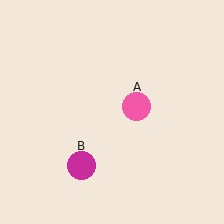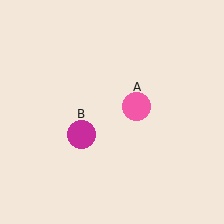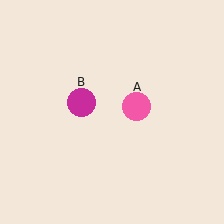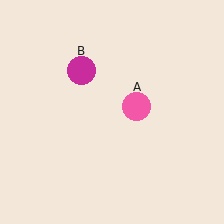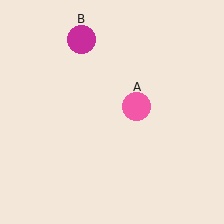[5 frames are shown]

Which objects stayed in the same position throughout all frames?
Pink circle (object A) remained stationary.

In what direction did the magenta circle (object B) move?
The magenta circle (object B) moved up.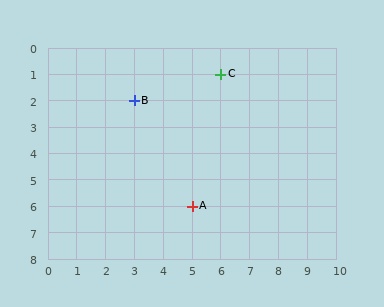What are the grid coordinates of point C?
Point C is at grid coordinates (6, 1).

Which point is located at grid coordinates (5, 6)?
Point A is at (5, 6).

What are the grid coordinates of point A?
Point A is at grid coordinates (5, 6).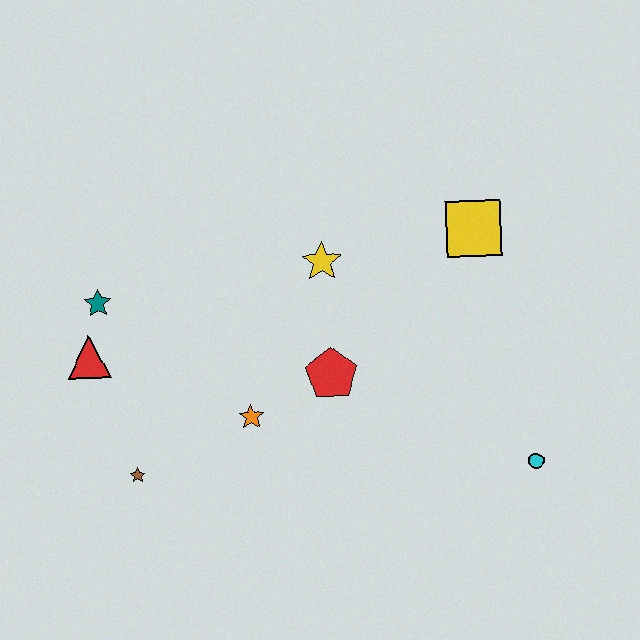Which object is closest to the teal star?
The red triangle is closest to the teal star.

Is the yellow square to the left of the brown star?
No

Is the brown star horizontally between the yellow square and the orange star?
No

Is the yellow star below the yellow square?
Yes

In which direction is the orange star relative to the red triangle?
The orange star is to the right of the red triangle.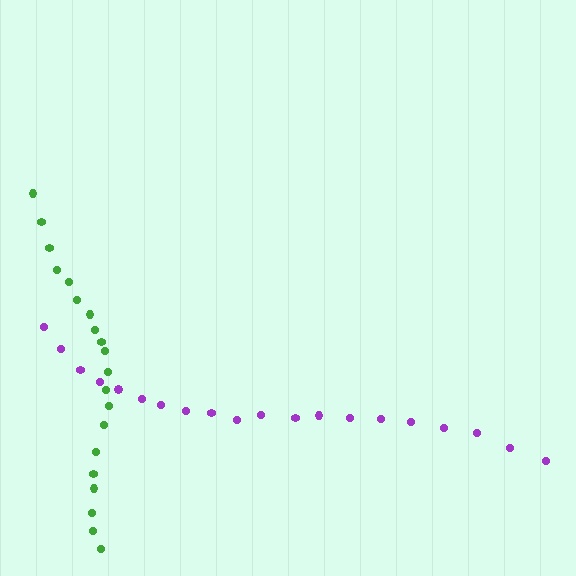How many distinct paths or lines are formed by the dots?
There are 2 distinct paths.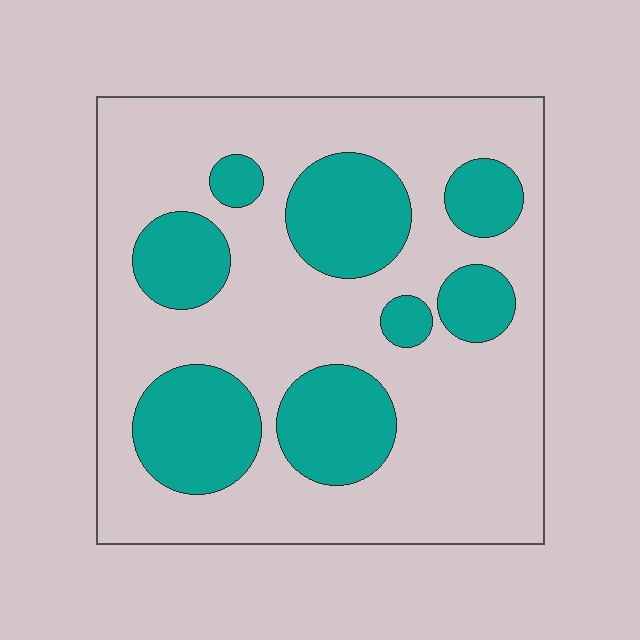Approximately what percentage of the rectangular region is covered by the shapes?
Approximately 30%.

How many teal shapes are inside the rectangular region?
8.